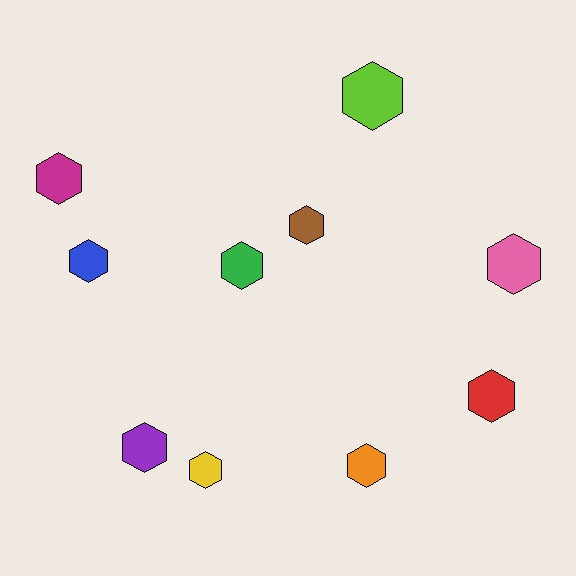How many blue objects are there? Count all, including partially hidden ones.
There is 1 blue object.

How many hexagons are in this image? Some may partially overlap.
There are 10 hexagons.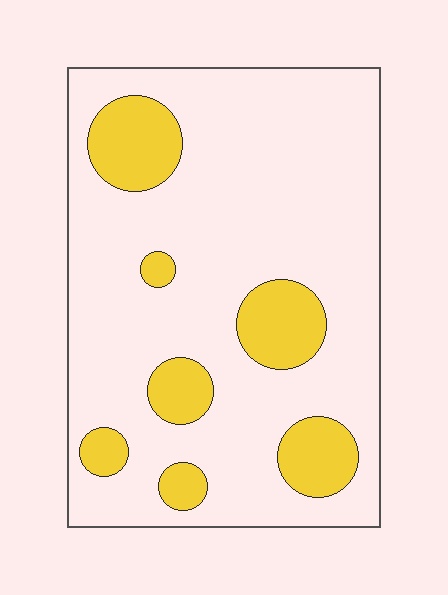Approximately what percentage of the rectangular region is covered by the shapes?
Approximately 20%.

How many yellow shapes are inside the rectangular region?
7.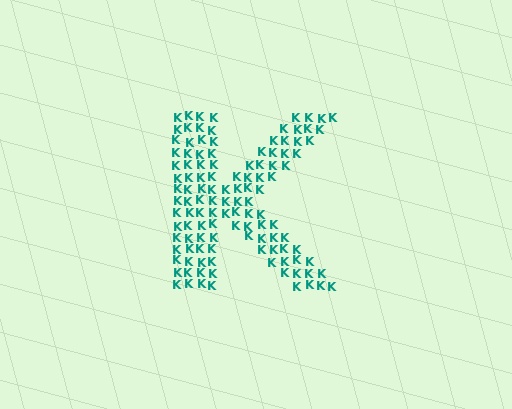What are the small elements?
The small elements are letter K's.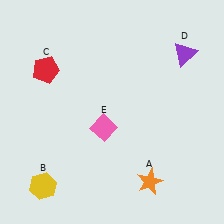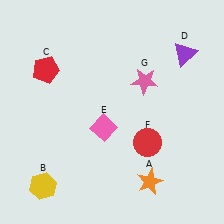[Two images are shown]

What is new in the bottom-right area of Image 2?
A red circle (F) was added in the bottom-right area of Image 2.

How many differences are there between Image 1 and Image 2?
There are 2 differences between the two images.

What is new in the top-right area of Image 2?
A pink star (G) was added in the top-right area of Image 2.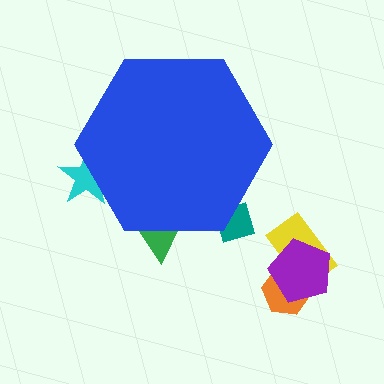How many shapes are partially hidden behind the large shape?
3 shapes are partially hidden.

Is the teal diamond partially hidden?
Yes, the teal diamond is partially hidden behind the blue hexagon.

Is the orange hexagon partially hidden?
No, the orange hexagon is fully visible.